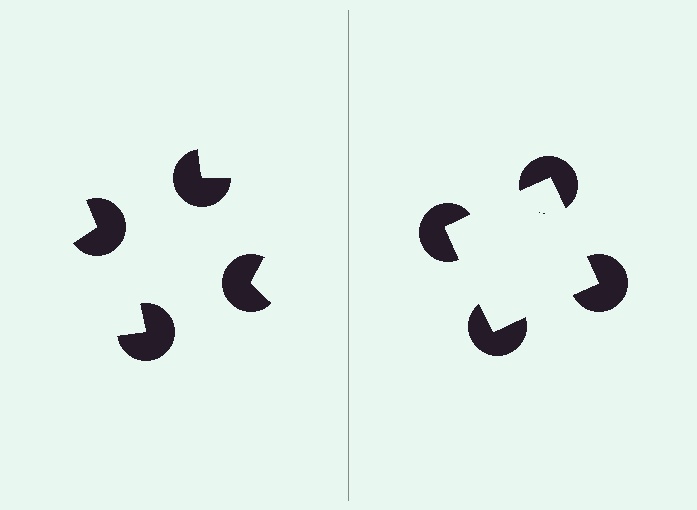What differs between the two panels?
The pac-man discs are positioned identically on both sides; only the wedge orientations differ. On the right they align to a square; on the left they are misaligned.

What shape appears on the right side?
An illusory square.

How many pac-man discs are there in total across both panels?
8 — 4 on each side.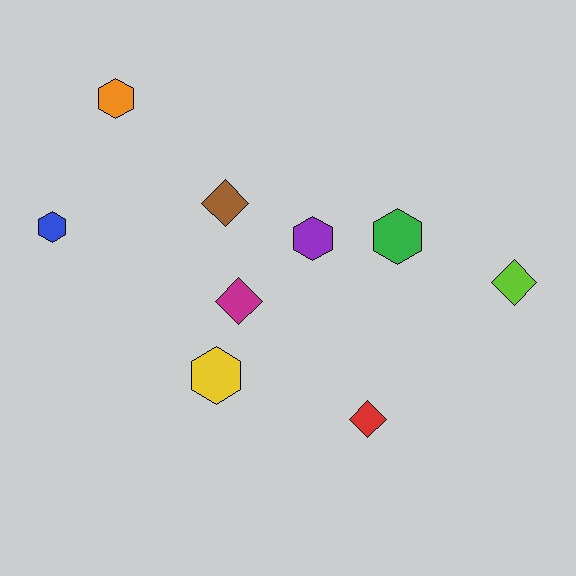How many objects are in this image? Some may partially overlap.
There are 9 objects.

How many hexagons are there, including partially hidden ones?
There are 5 hexagons.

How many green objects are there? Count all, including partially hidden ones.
There is 1 green object.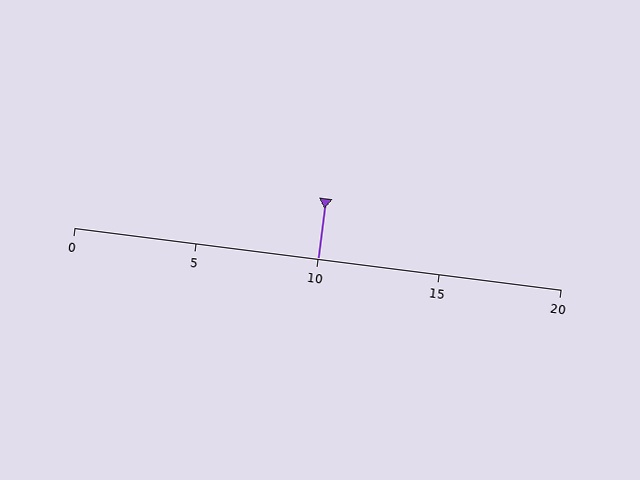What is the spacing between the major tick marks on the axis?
The major ticks are spaced 5 apart.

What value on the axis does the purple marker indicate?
The marker indicates approximately 10.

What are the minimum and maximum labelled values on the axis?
The axis runs from 0 to 20.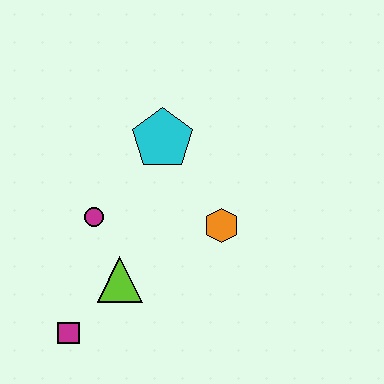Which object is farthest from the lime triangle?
The cyan pentagon is farthest from the lime triangle.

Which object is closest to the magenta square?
The lime triangle is closest to the magenta square.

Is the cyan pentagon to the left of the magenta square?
No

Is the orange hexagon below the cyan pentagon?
Yes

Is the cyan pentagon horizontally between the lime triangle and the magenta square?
No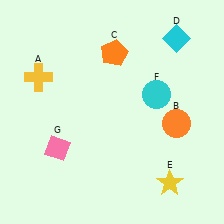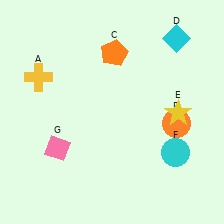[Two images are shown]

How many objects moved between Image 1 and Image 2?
2 objects moved between the two images.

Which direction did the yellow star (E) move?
The yellow star (E) moved up.